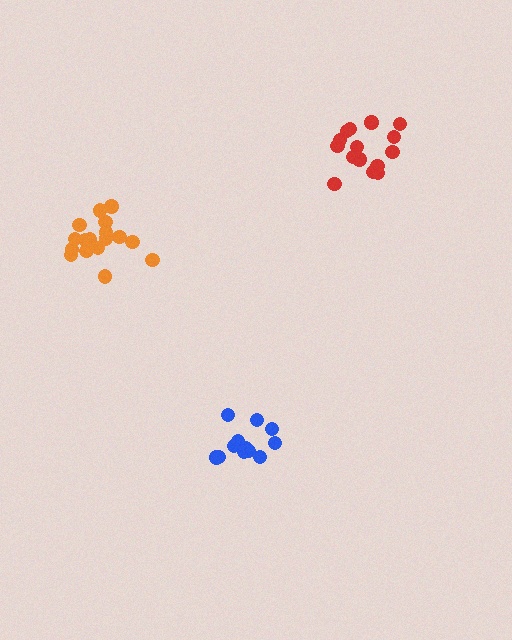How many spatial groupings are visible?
There are 3 spatial groupings.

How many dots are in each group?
Group 1: 12 dots, Group 2: 17 dots, Group 3: 15 dots (44 total).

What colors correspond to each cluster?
The clusters are colored: blue, orange, red.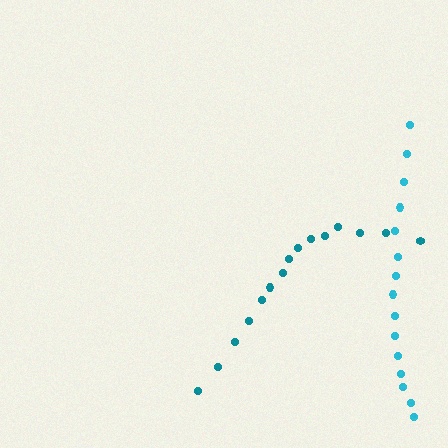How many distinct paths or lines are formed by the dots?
There are 2 distinct paths.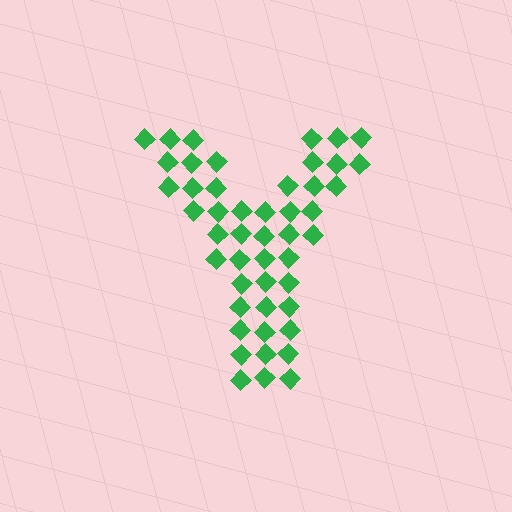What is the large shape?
The large shape is the letter Y.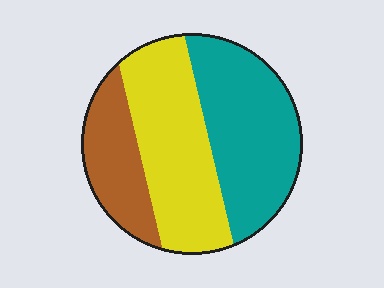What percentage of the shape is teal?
Teal takes up between a third and a half of the shape.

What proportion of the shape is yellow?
Yellow covers 39% of the shape.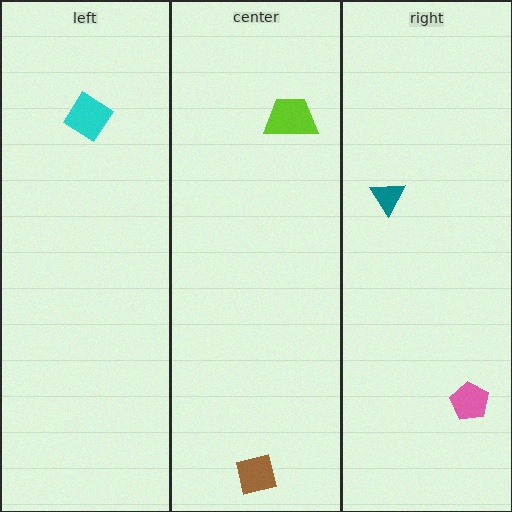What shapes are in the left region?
The cyan diamond.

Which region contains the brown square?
The center region.